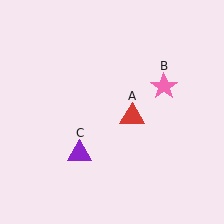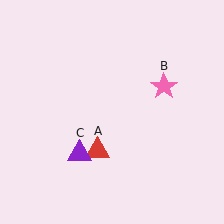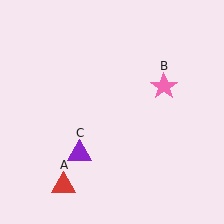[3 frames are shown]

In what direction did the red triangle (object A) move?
The red triangle (object A) moved down and to the left.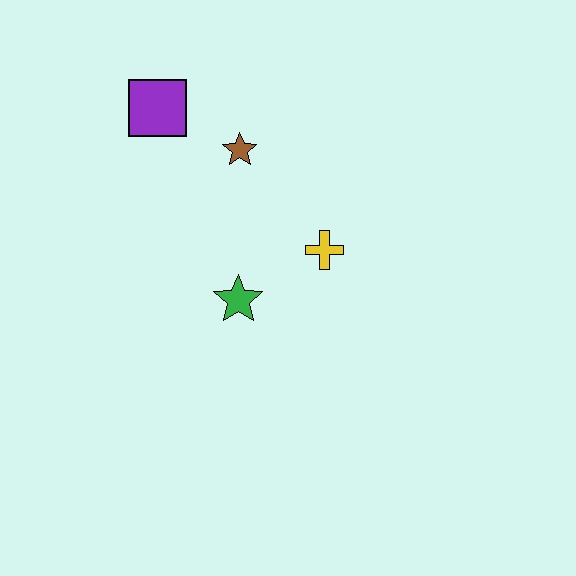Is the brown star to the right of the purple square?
Yes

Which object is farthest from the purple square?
The yellow cross is farthest from the purple square.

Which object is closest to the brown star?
The purple square is closest to the brown star.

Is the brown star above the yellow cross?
Yes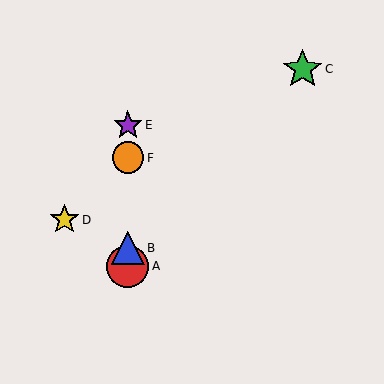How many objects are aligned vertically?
4 objects (A, B, E, F) are aligned vertically.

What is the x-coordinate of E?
Object E is at x≈128.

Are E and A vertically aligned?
Yes, both are at x≈128.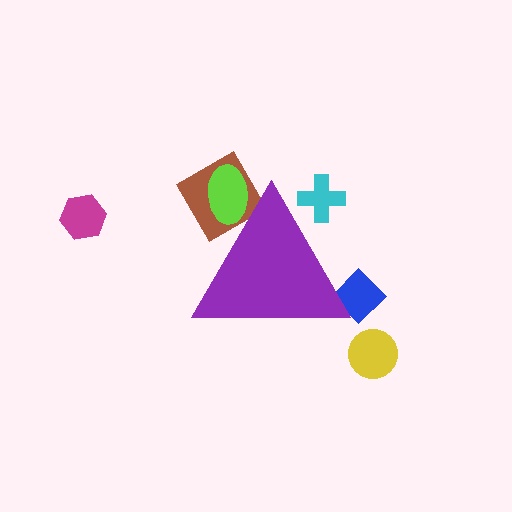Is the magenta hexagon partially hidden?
No, the magenta hexagon is fully visible.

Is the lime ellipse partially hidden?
Yes, the lime ellipse is partially hidden behind the purple triangle.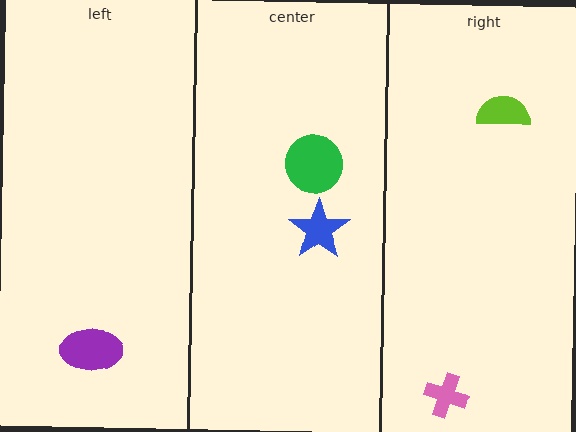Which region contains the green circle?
The center region.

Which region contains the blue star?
The center region.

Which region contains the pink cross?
The right region.